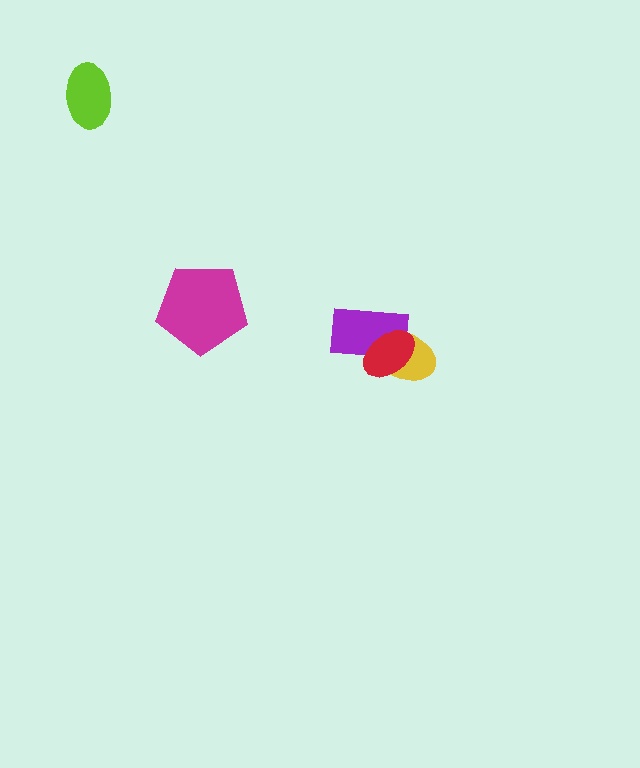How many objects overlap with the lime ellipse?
0 objects overlap with the lime ellipse.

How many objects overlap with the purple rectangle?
2 objects overlap with the purple rectangle.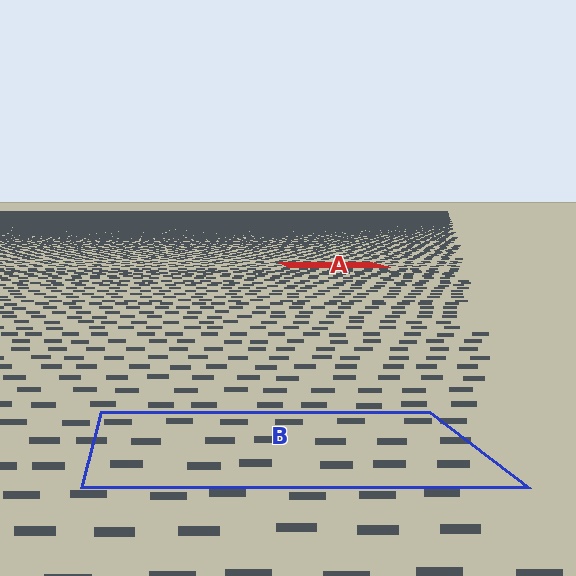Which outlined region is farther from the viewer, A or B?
Region A is farther from the viewer — the texture elements inside it appear smaller and more densely packed.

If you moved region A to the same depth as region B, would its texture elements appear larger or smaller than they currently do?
They would appear larger. At a closer depth, the same texture elements are projected at a bigger on-screen size.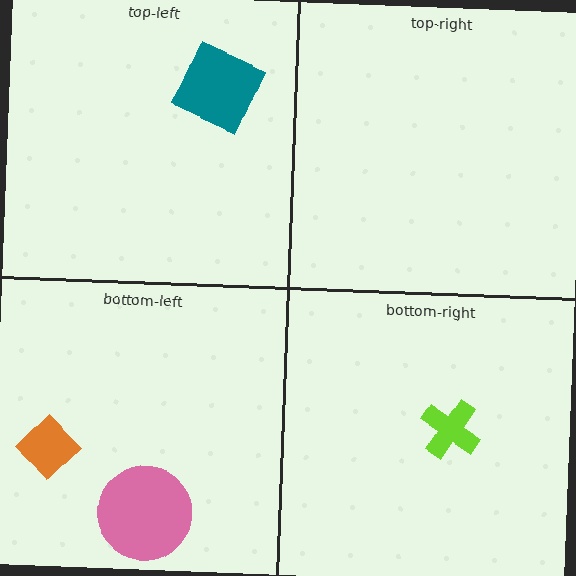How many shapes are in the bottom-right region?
1.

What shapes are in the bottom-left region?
The pink circle, the orange diamond.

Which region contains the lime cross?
The bottom-right region.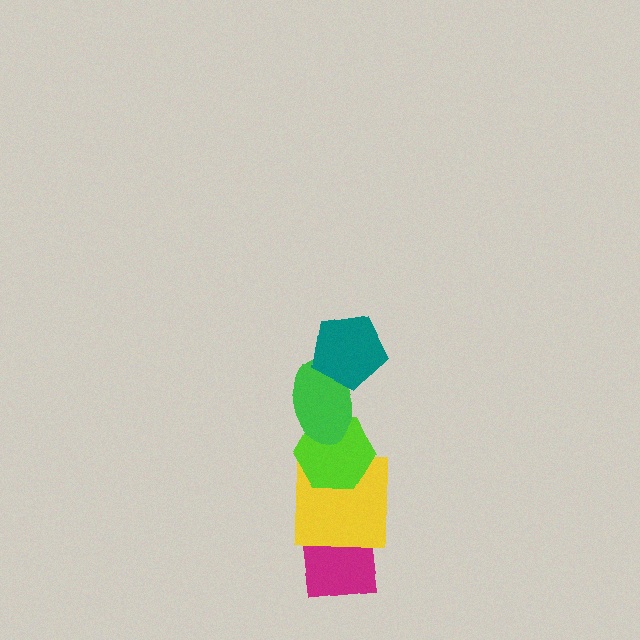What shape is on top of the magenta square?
The yellow square is on top of the magenta square.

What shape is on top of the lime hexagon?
The green ellipse is on top of the lime hexagon.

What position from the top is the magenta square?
The magenta square is 5th from the top.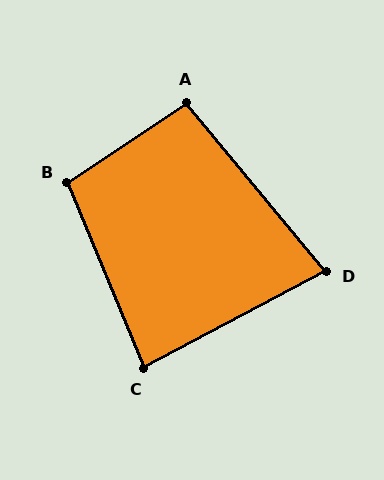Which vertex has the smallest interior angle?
D, at approximately 78 degrees.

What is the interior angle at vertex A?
Approximately 96 degrees (obtuse).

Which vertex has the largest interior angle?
B, at approximately 102 degrees.